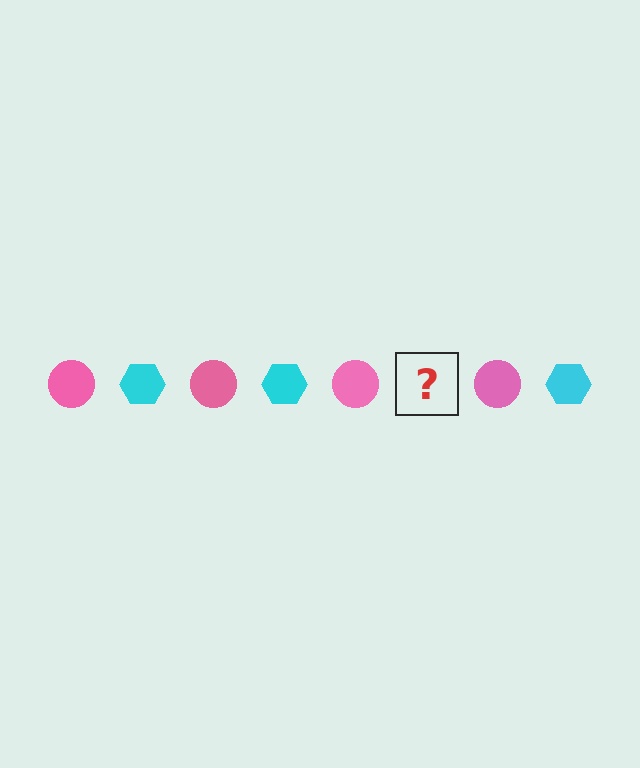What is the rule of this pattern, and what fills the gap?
The rule is that the pattern alternates between pink circle and cyan hexagon. The gap should be filled with a cyan hexagon.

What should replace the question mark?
The question mark should be replaced with a cyan hexagon.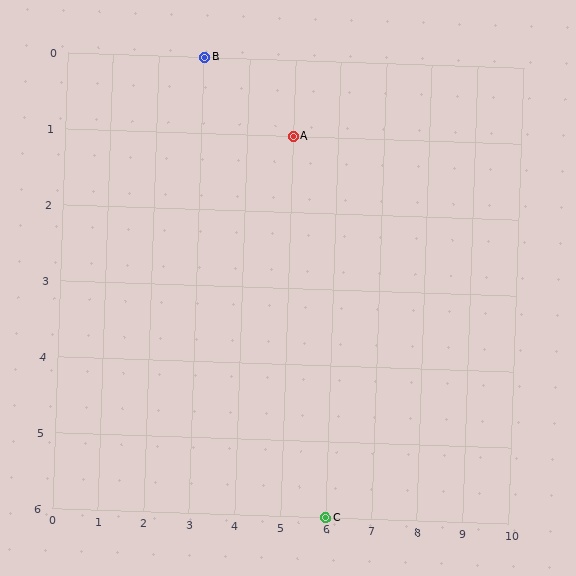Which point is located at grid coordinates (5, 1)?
Point A is at (5, 1).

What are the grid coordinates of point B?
Point B is at grid coordinates (3, 0).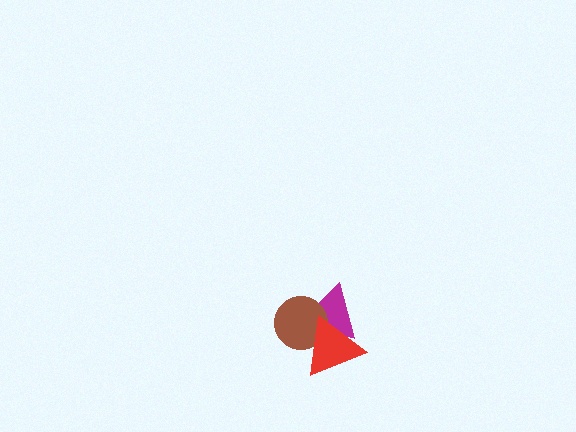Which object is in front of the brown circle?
The red triangle is in front of the brown circle.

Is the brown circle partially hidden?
Yes, it is partially covered by another shape.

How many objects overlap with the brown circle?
2 objects overlap with the brown circle.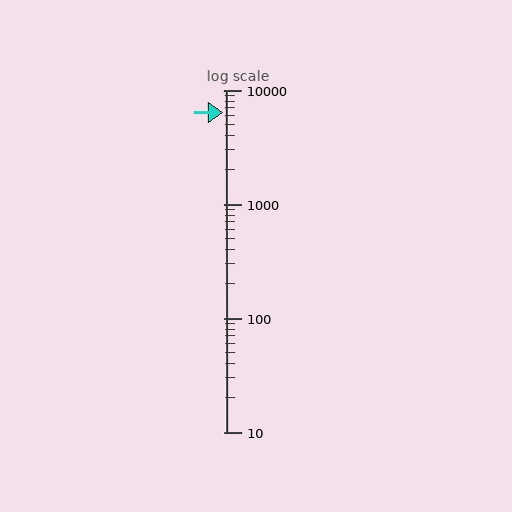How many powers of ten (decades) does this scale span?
The scale spans 3 decades, from 10 to 10000.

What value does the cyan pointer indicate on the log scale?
The pointer indicates approximately 6400.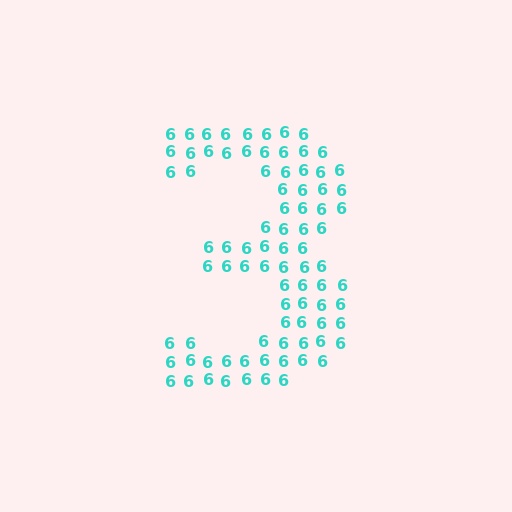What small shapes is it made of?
It is made of small digit 6's.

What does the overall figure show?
The overall figure shows the digit 3.